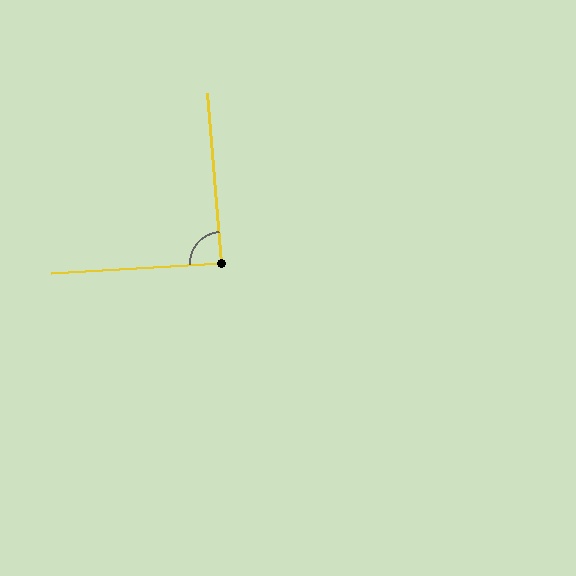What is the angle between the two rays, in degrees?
Approximately 89 degrees.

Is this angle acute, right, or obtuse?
It is approximately a right angle.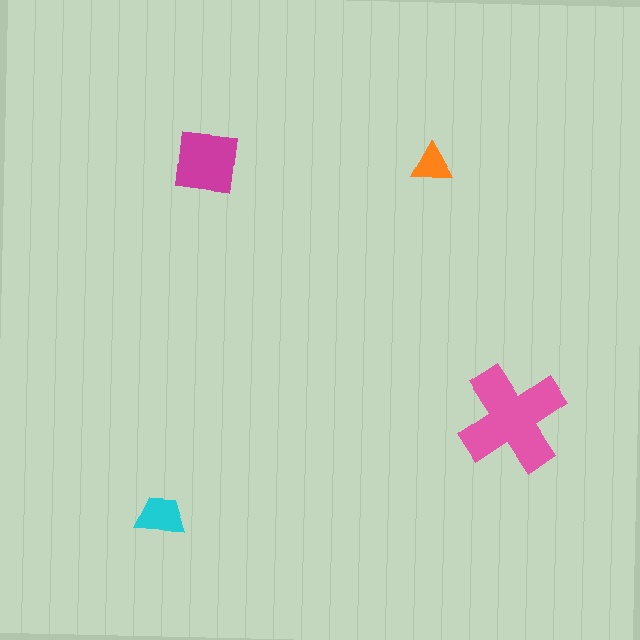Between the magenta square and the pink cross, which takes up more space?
The pink cross.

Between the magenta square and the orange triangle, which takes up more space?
The magenta square.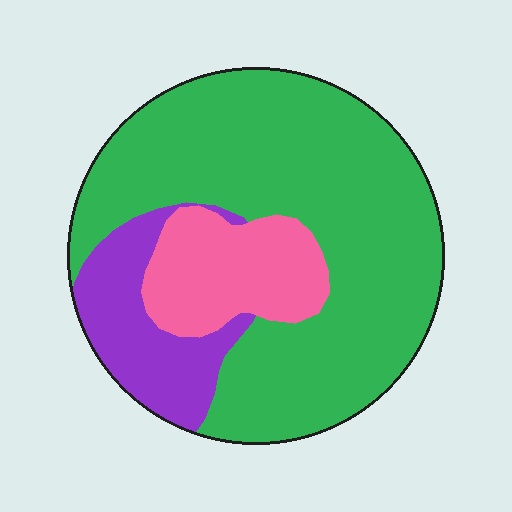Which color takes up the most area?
Green, at roughly 65%.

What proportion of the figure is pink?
Pink covers 17% of the figure.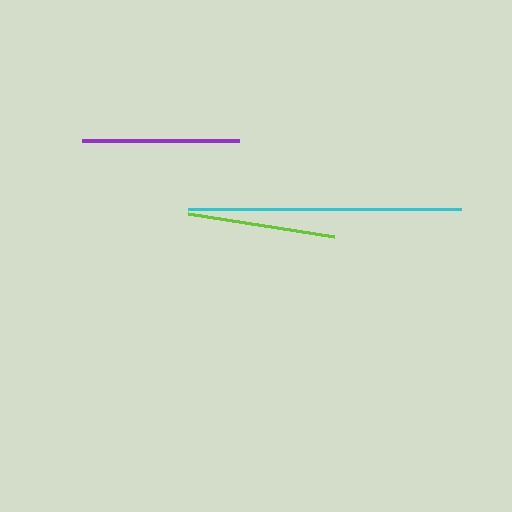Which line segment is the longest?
The cyan line is the longest at approximately 273 pixels.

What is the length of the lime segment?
The lime segment is approximately 148 pixels long.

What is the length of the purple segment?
The purple segment is approximately 156 pixels long.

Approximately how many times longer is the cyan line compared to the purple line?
The cyan line is approximately 1.7 times the length of the purple line.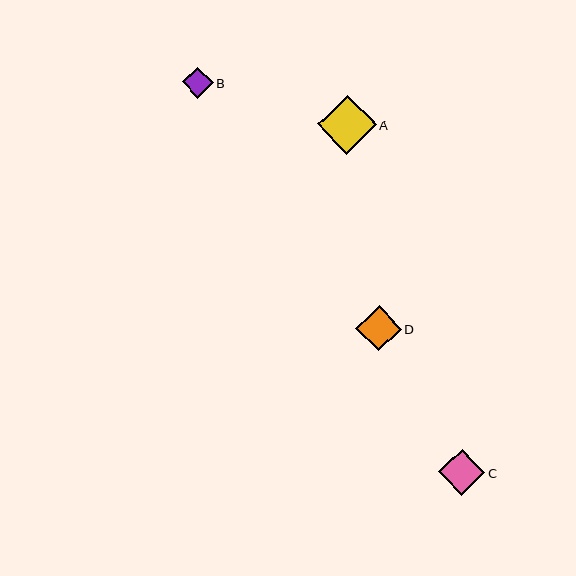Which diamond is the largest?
Diamond A is the largest with a size of approximately 59 pixels.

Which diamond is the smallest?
Diamond B is the smallest with a size of approximately 31 pixels.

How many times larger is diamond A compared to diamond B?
Diamond A is approximately 1.9 times the size of diamond B.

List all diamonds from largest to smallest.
From largest to smallest: A, C, D, B.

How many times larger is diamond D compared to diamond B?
Diamond D is approximately 1.5 times the size of diamond B.